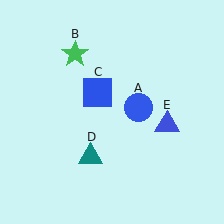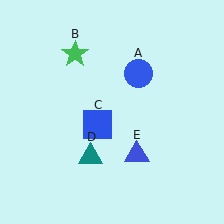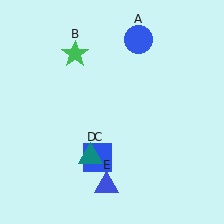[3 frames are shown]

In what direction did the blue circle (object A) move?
The blue circle (object A) moved up.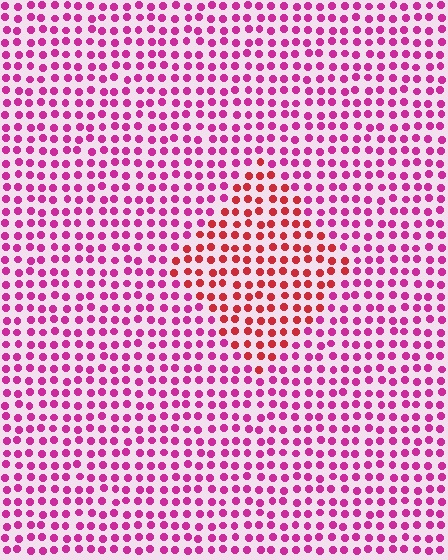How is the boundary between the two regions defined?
The boundary is defined purely by a slight shift in hue (about 37 degrees). Spacing, size, and orientation are identical on both sides.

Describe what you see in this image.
The image is filled with small magenta elements in a uniform arrangement. A diamond-shaped region is visible where the elements are tinted to a slightly different hue, forming a subtle color boundary.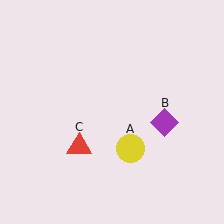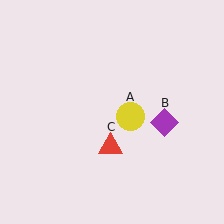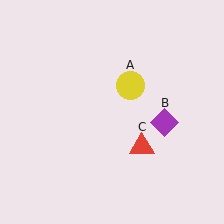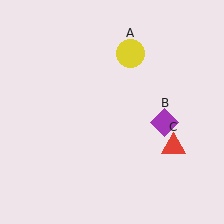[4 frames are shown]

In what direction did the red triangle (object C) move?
The red triangle (object C) moved right.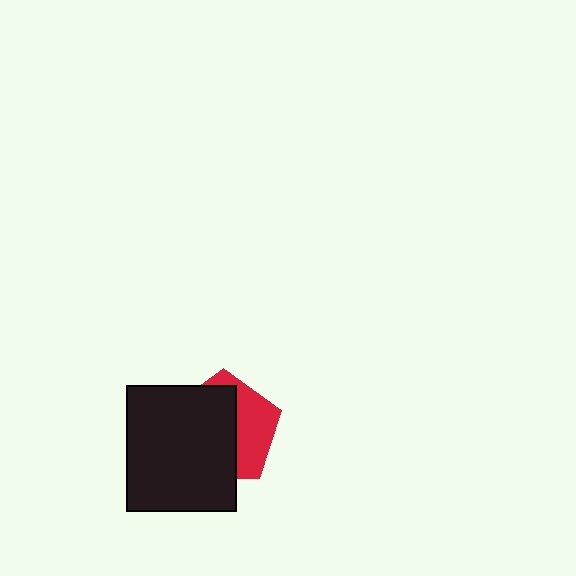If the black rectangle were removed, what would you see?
You would see the complete red pentagon.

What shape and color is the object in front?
The object in front is a black rectangle.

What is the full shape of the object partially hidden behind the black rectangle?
The partially hidden object is a red pentagon.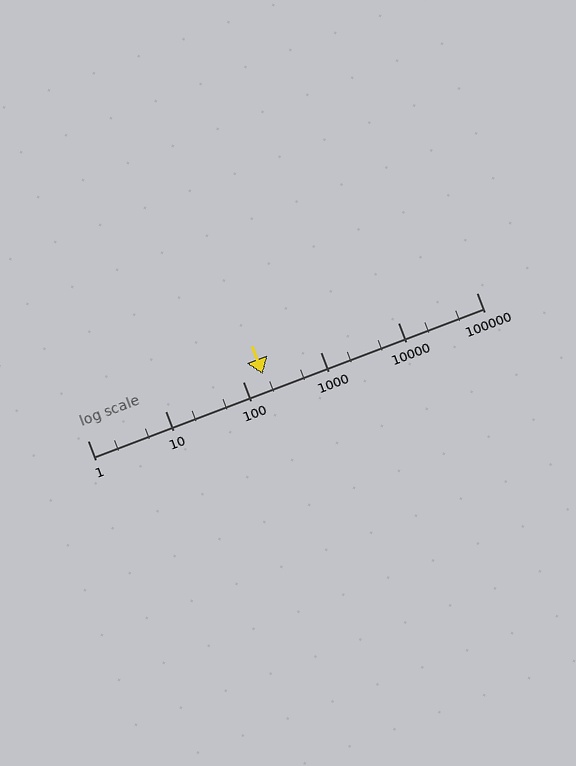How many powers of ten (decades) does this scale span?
The scale spans 5 decades, from 1 to 100000.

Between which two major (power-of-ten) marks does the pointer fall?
The pointer is between 100 and 1000.